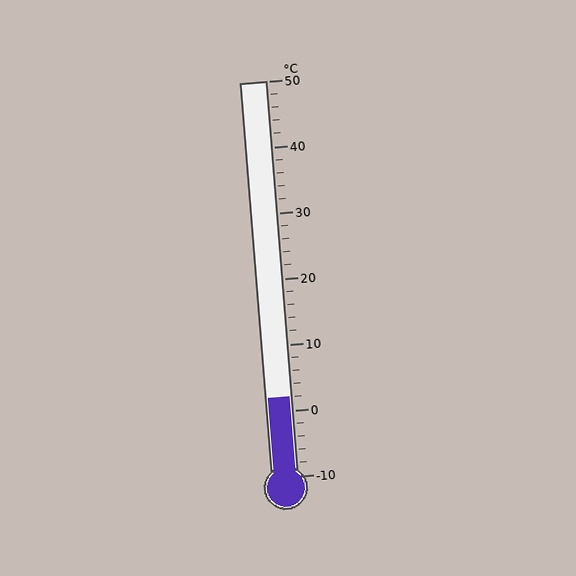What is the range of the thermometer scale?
The thermometer scale ranges from -10°C to 50°C.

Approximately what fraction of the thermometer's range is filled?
The thermometer is filled to approximately 20% of its range.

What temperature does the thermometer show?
The thermometer shows approximately 2°C.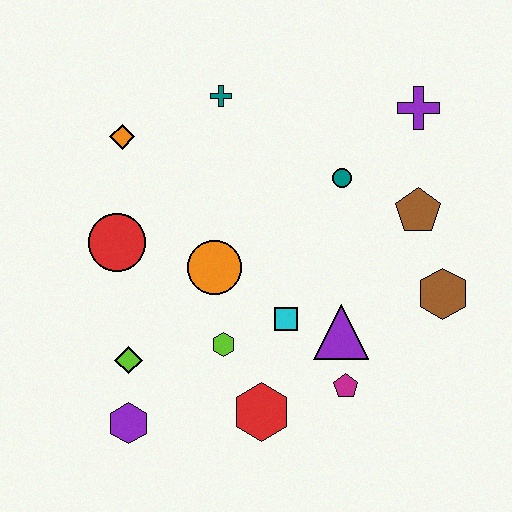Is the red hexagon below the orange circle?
Yes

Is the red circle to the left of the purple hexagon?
Yes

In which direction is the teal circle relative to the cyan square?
The teal circle is above the cyan square.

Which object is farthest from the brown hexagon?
The orange diamond is farthest from the brown hexagon.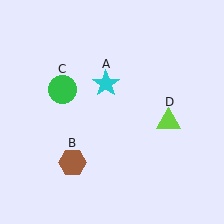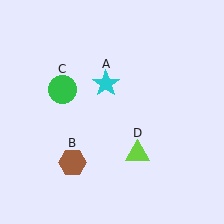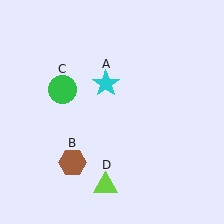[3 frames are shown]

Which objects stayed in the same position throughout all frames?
Cyan star (object A) and brown hexagon (object B) and green circle (object C) remained stationary.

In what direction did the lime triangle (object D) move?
The lime triangle (object D) moved down and to the left.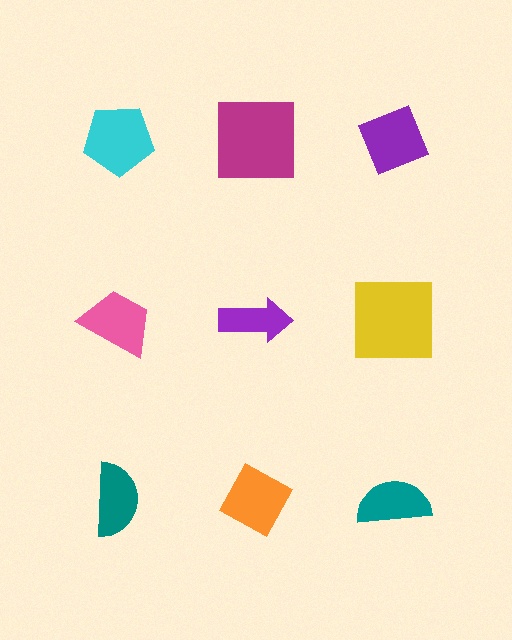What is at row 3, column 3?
A teal semicircle.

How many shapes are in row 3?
3 shapes.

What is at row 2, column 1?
A pink trapezoid.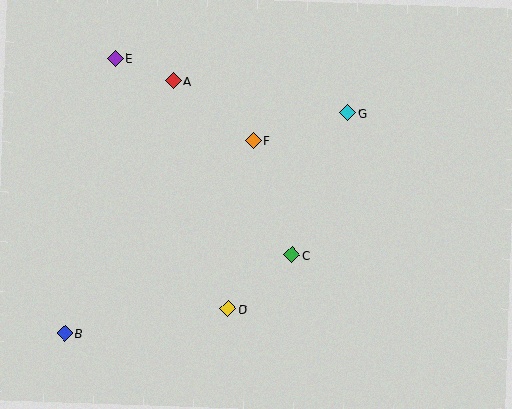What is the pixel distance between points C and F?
The distance between C and F is 121 pixels.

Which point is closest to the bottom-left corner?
Point B is closest to the bottom-left corner.